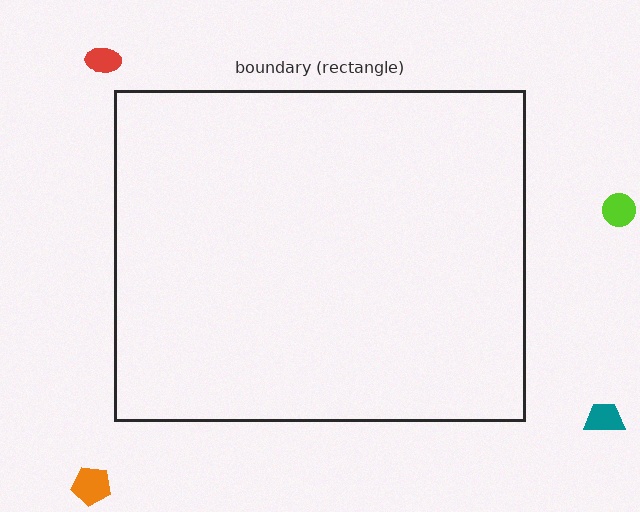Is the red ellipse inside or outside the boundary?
Outside.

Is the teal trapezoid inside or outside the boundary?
Outside.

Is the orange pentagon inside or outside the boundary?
Outside.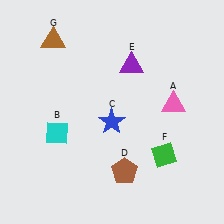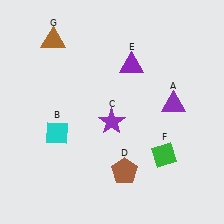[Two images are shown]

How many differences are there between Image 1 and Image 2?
There are 2 differences between the two images.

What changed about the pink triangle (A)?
In Image 1, A is pink. In Image 2, it changed to purple.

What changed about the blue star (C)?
In Image 1, C is blue. In Image 2, it changed to purple.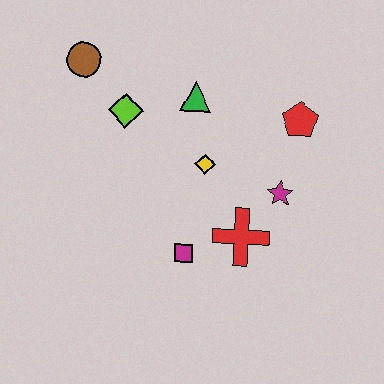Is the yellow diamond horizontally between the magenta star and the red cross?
No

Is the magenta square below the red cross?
Yes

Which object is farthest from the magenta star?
The brown circle is farthest from the magenta star.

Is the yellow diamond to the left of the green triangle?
No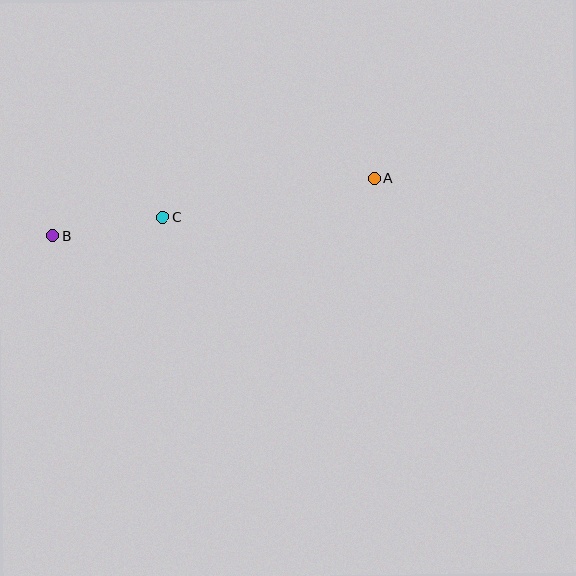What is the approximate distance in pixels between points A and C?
The distance between A and C is approximately 215 pixels.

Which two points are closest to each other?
Points B and C are closest to each other.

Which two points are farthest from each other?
Points A and B are farthest from each other.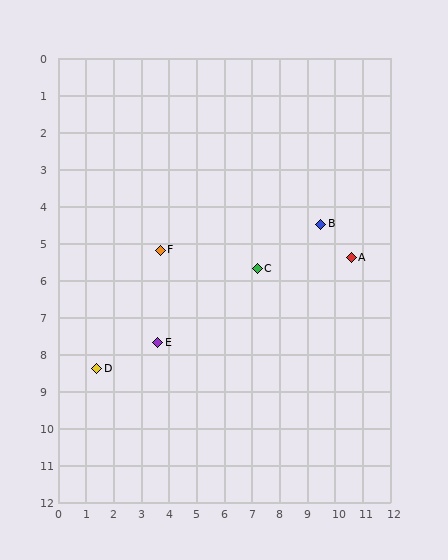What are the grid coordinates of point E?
Point E is at approximately (3.6, 7.7).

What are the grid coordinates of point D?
Point D is at approximately (1.4, 8.4).